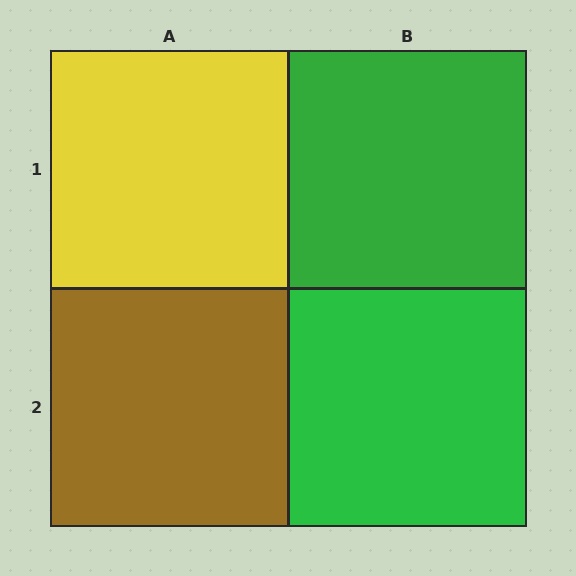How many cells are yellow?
1 cell is yellow.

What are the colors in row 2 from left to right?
Brown, green.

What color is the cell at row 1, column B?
Green.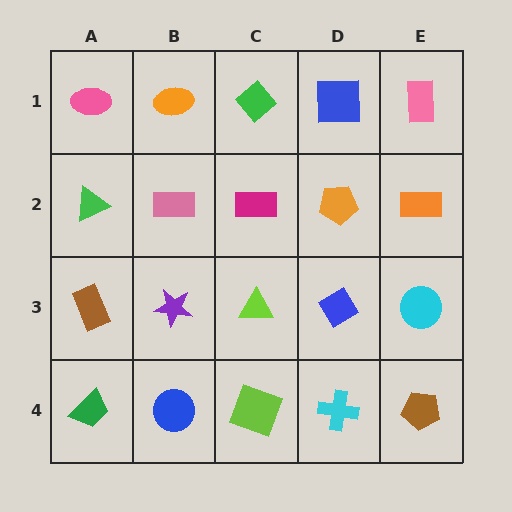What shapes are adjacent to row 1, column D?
An orange pentagon (row 2, column D), a green diamond (row 1, column C), a pink rectangle (row 1, column E).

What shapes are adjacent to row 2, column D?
A blue square (row 1, column D), a blue diamond (row 3, column D), a magenta rectangle (row 2, column C), an orange rectangle (row 2, column E).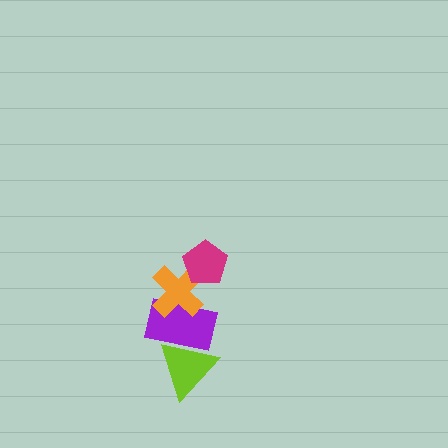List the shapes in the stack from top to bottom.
From top to bottom: the magenta pentagon, the orange cross, the purple rectangle, the lime triangle.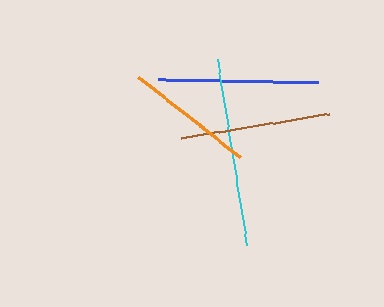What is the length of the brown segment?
The brown segment is approximately 149 pixels long.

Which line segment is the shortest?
The orange line is the shortest at approximately 129 pixels.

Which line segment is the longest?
The cyan line is the longest at approximately 188 pixels.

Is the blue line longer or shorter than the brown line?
The blue line is longer than the brown line.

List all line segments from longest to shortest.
From longest to shortest: cyan, blue, brown, orange.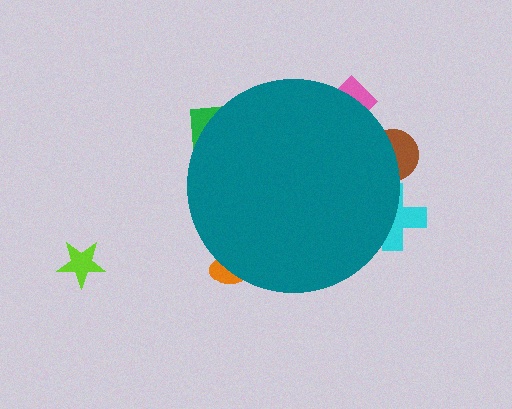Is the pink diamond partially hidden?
Yes, the pink diamond is partially hidden behind the teal circle.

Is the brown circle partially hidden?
Yes, the brown circle is partially hidden behind the teal circle.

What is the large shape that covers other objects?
A teal circle.